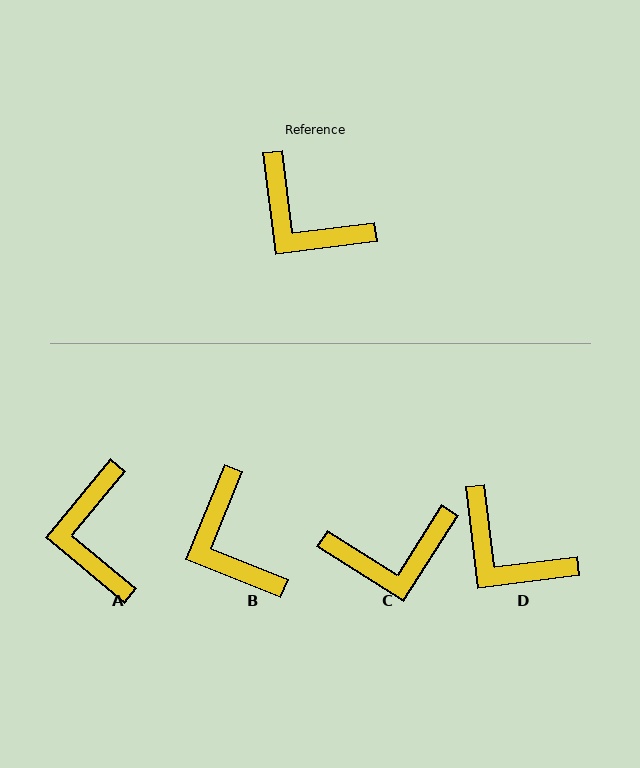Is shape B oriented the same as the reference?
No, it is off by about 29 degrees.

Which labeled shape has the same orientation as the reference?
D.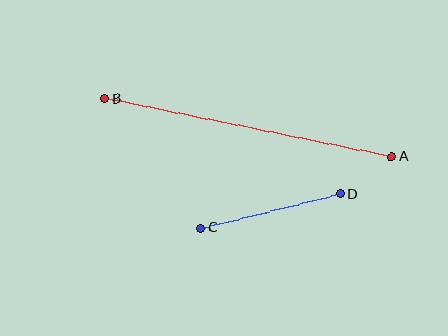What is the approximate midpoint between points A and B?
The midpoint is at approximately (248, 128) pixels.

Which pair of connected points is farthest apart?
Points A and B are farthest apart.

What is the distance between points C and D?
The distance is approximately 143 pixels.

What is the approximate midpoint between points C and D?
The midpoint is at approximately (271, 211) pixels.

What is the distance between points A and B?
The distance is approximately 293 pixels.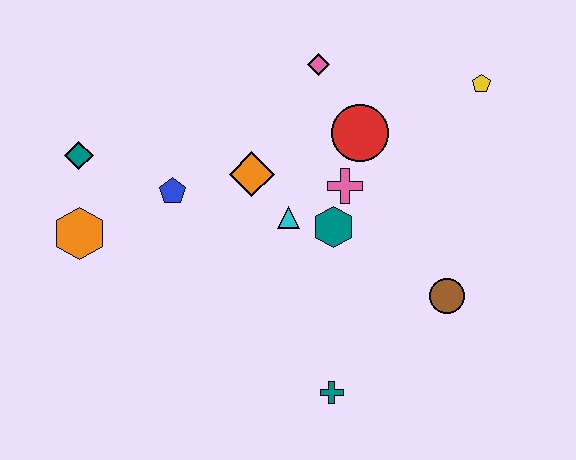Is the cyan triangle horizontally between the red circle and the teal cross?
No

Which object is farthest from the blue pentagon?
The yellow pentagon is farthest from the blue pentagon.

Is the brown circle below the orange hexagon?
Yes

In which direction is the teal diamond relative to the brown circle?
The teal diamond is to the left of the brown circle.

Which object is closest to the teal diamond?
The orange hexagon is closest to the teal diamond.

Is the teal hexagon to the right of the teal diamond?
Yes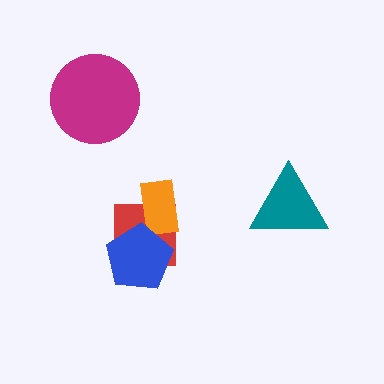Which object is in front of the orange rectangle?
The blue pentagon is in front of the orange rectangle.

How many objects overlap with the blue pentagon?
2 objects overlap with the blue pentagon.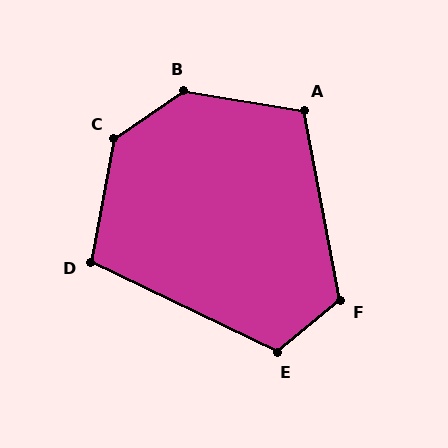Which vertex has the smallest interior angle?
D, at approximately 105 degrees.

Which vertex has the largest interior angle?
B, at approximately 136 degrees.